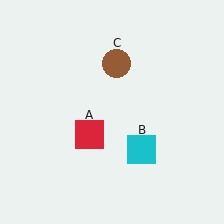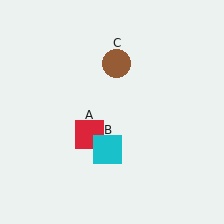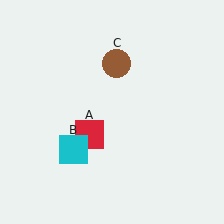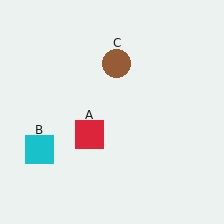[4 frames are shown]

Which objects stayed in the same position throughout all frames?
Red square (object A) and brown circle (object C) remained stationary.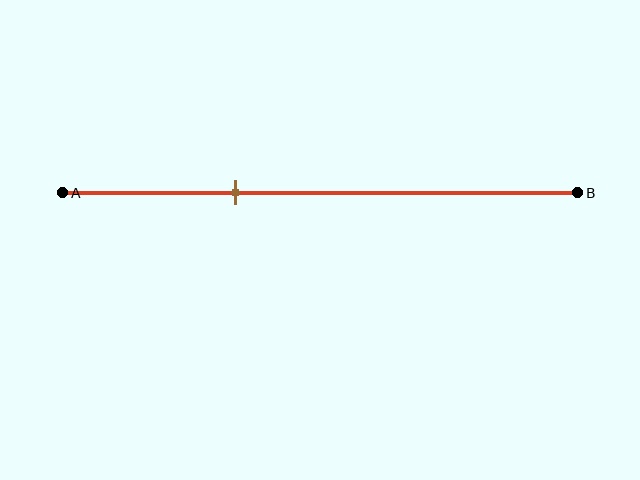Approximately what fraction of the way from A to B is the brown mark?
The brown mark is approximately 35% of the way from A to B.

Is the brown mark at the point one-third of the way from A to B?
Yes, the mark is approximately at the one-third point.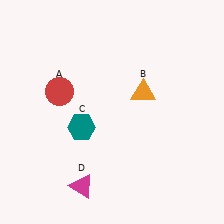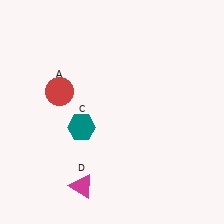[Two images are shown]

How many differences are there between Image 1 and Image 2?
There is 1 difference between the two images.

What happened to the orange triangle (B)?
The orange triangle (B) was removed in Image 2. It was in the top-right area of Image 1.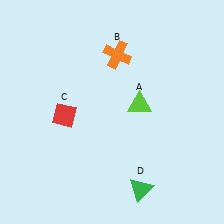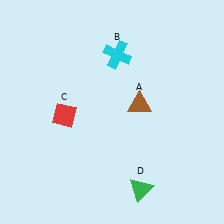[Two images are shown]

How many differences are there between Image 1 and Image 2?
There are 2 differences between the two images.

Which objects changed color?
A changed from lime to brown. B changed from orange to cyan.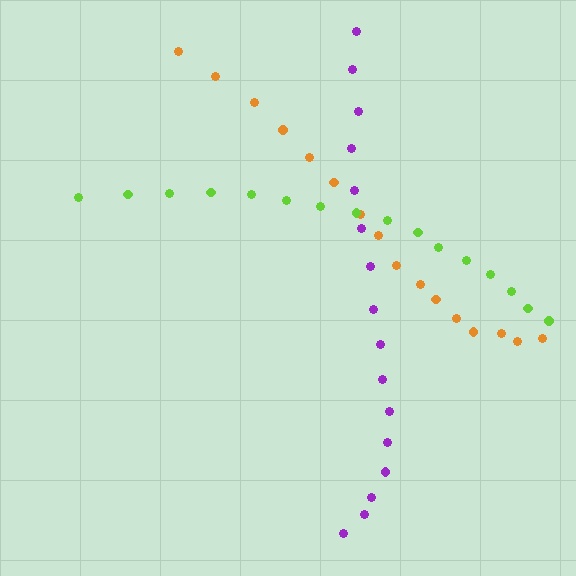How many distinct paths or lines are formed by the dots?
There are 3 distinct paths.